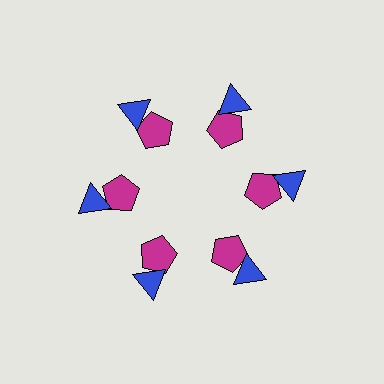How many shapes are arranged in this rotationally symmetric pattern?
There are 12 shapes, arranged in 6 groups of 2.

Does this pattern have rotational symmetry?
Yes, this pattern has 6-fold rotational symmetry. It looks the same after rotating 60 degrees around the center.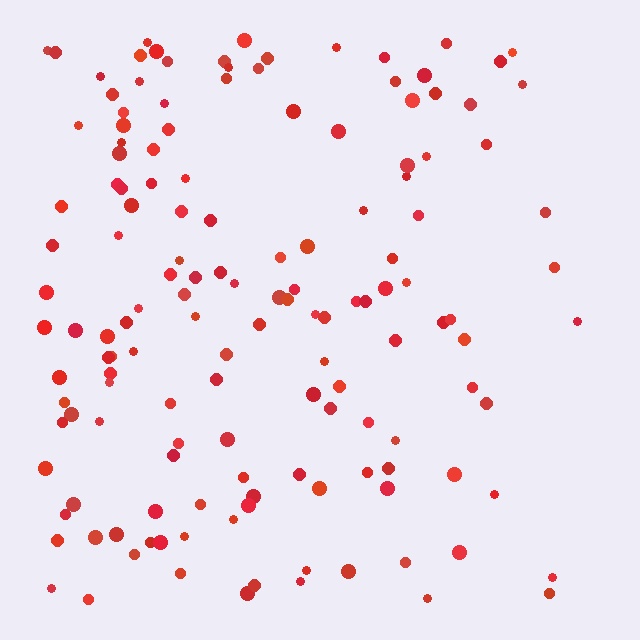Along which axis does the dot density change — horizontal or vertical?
Horizontal.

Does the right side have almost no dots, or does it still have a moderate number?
Still a moderate number, just noticeably fewer than the left.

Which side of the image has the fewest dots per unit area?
The right.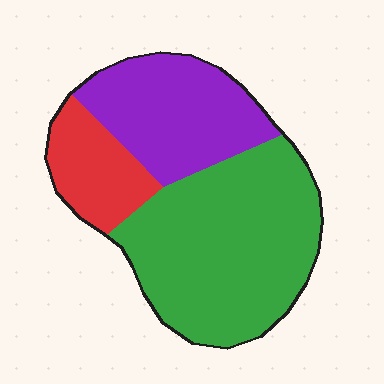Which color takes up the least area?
Red, at roughly 15%.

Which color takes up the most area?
Green, at roughly 55%.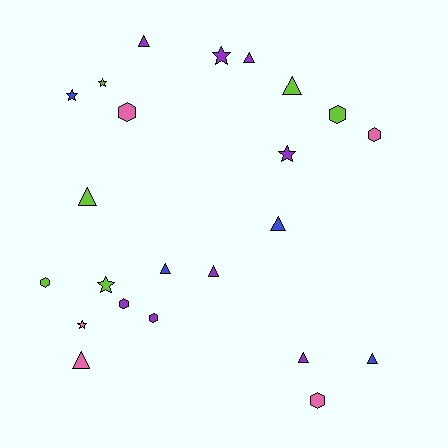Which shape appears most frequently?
Triangle, with 10 objects.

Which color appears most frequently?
Purple, with 8 objects.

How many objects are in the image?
There are 23 objects.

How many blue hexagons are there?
There are no blue hexagons.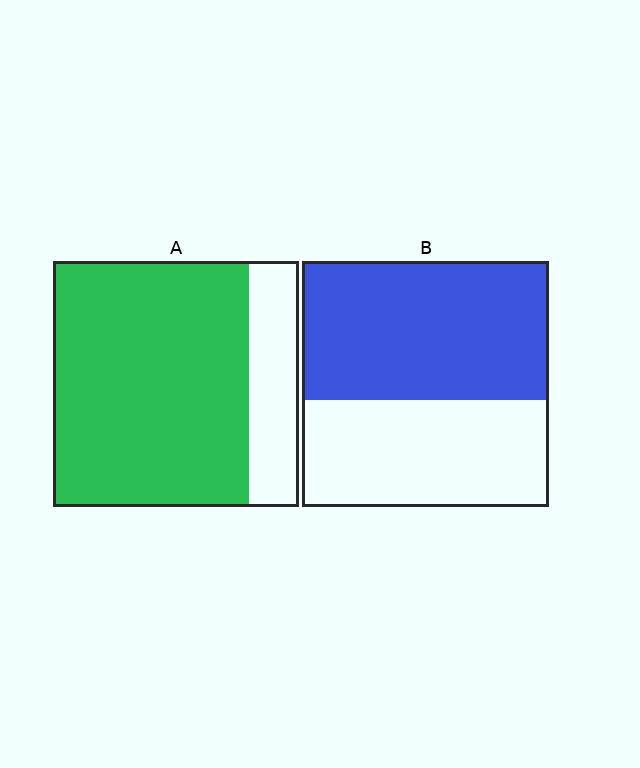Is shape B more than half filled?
Yes.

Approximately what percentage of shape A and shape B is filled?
A is approximately 80% and B is approximately 55%.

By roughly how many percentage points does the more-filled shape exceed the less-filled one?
By roughly 25 percentage points (A over B).